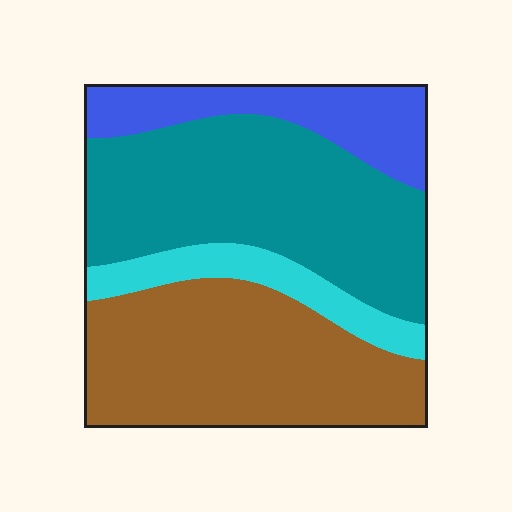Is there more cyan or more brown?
Brown.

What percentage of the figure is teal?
Teal covers 38% of the figure.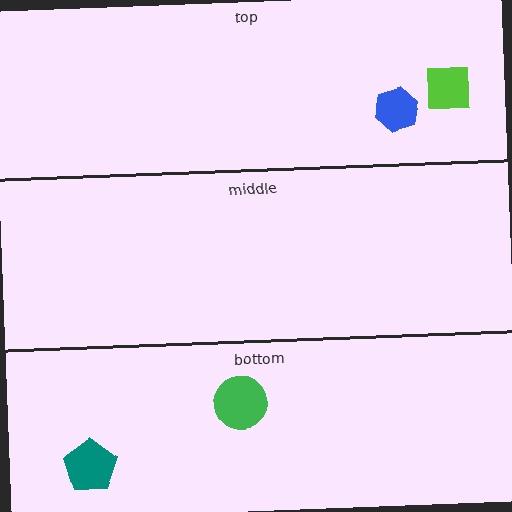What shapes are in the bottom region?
The green circle, the teal pentagon.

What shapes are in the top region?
The blue hexagon, the lime square.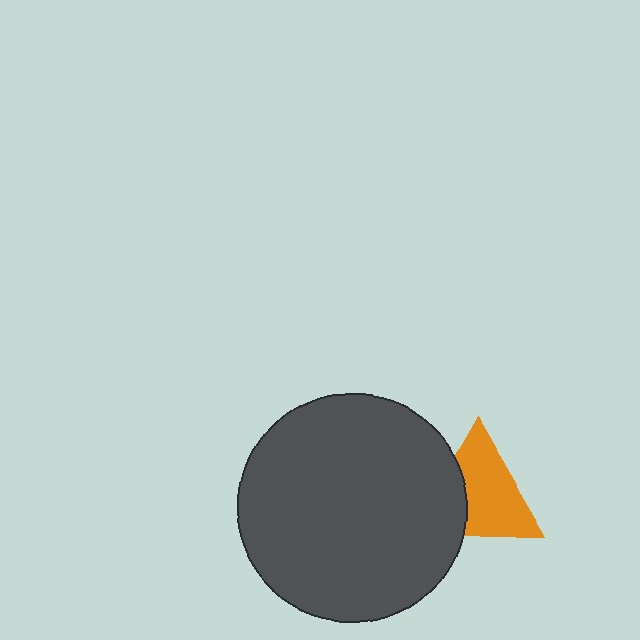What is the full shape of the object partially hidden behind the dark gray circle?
The partially hidden object is an orange triangle.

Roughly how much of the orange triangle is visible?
Most of it is visible (roughly 67%).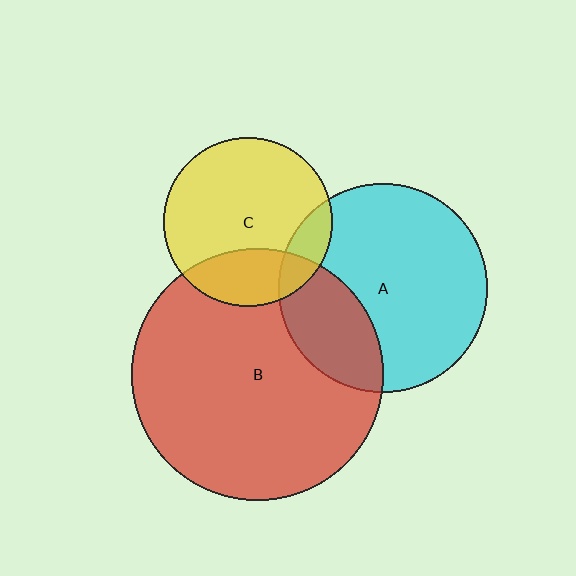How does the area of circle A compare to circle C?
Approximately 1.5 times.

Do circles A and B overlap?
Yes.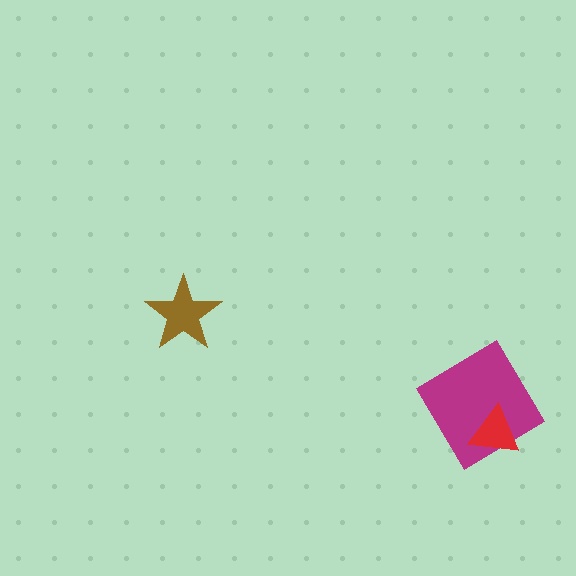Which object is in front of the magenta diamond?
The red triangle is in front of the magenta diamond.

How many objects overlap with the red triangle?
1 object overlaps with the red triangle.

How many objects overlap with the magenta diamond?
1 object overlaps with the magenta diamond.